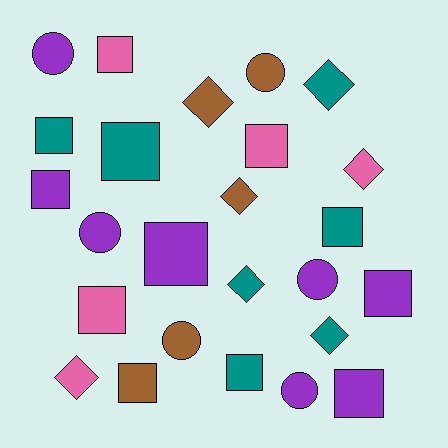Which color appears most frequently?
Purple, with 8 objects.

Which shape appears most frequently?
Square, with 12 objects.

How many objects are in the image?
There are 25 objects.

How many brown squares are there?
There is 1 brown square.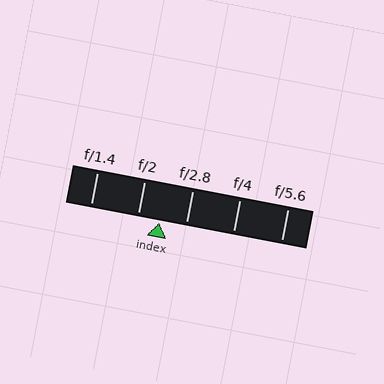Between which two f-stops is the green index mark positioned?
The index mark is between f/2 and f/2.8.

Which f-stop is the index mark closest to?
The index mark is closest to f/2.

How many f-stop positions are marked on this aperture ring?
There are 5 f-stop positions marked.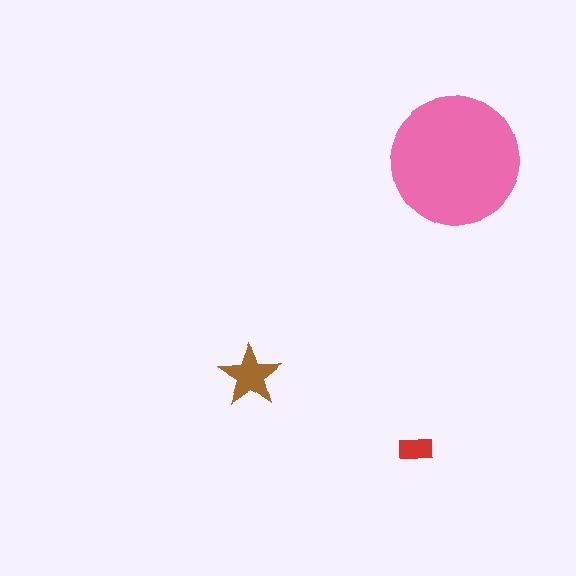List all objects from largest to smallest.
The pink circle, the brown star, the red rectangle.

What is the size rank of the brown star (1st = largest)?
2nd.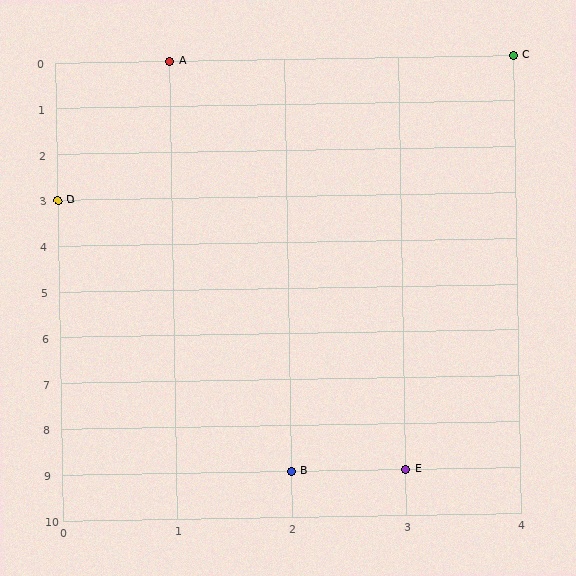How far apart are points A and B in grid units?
Points A and B are 1 column and 9 rows apart (about 9.1 grid units diagonally).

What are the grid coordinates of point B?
Point B is at grid coordinates (2, 9).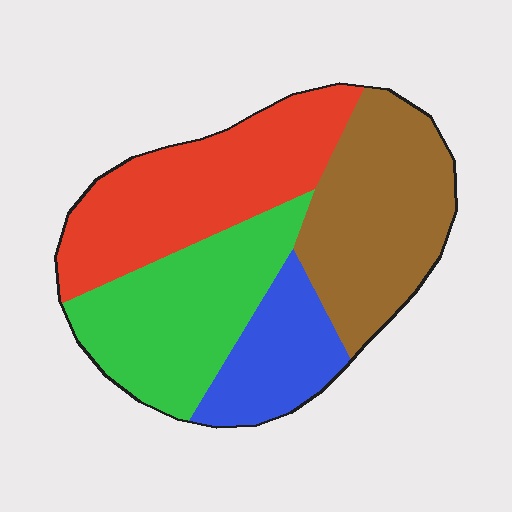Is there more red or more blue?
Red.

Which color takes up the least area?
Blue, at roughly 15%.